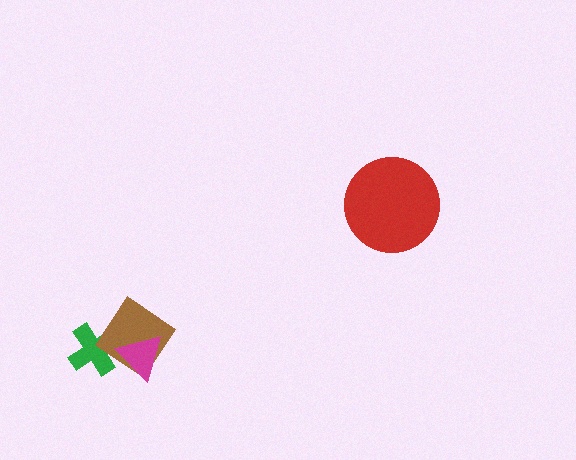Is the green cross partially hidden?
Yes, it is partially covered by another shape.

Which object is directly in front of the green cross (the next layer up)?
The brown diamond is directly in front of the green cross.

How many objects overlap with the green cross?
2 objects overlap with the green cross.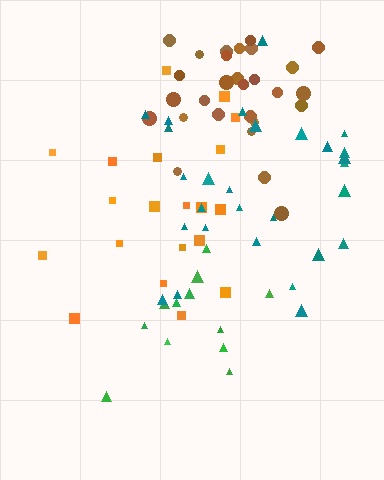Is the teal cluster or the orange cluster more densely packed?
Teal.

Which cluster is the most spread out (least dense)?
Orange.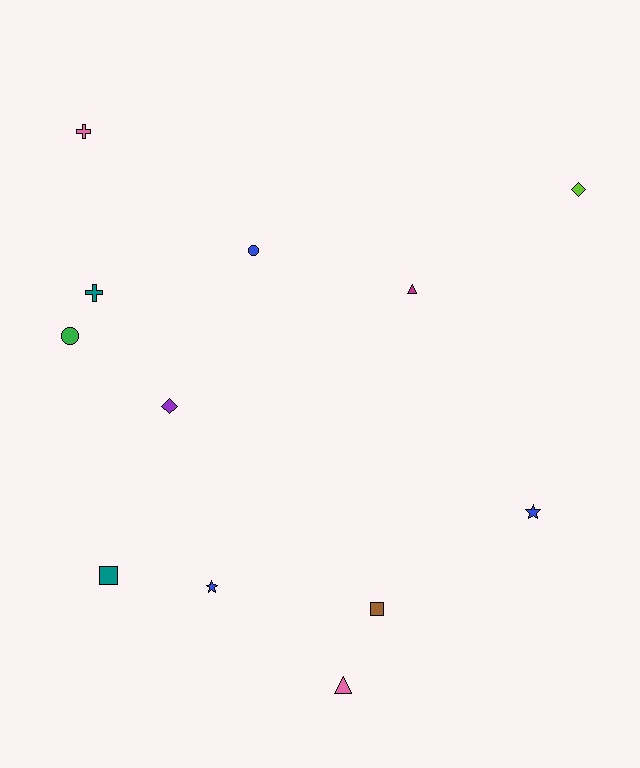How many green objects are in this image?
There is 1 green object.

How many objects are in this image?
There are 12 objects.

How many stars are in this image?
There are 2 stars.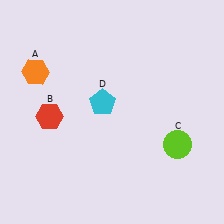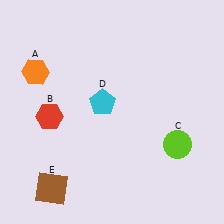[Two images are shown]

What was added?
A brown square (E) was added in Image 2.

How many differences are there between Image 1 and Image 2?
There is 1 difference between the two images.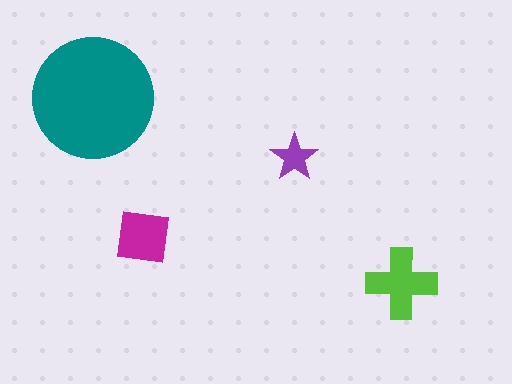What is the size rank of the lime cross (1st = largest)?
2nd.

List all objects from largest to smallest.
The teal circle, the lime cross, the magenta square, the purple star.